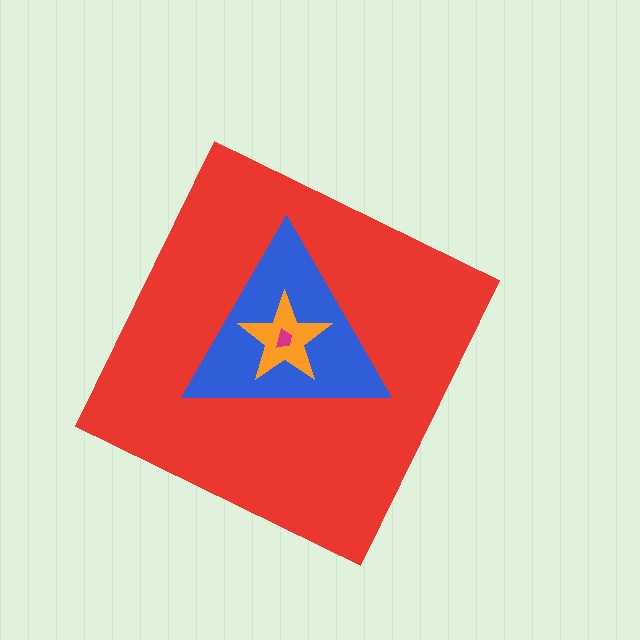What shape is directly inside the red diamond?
The blue triangle.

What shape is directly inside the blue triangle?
The orange star.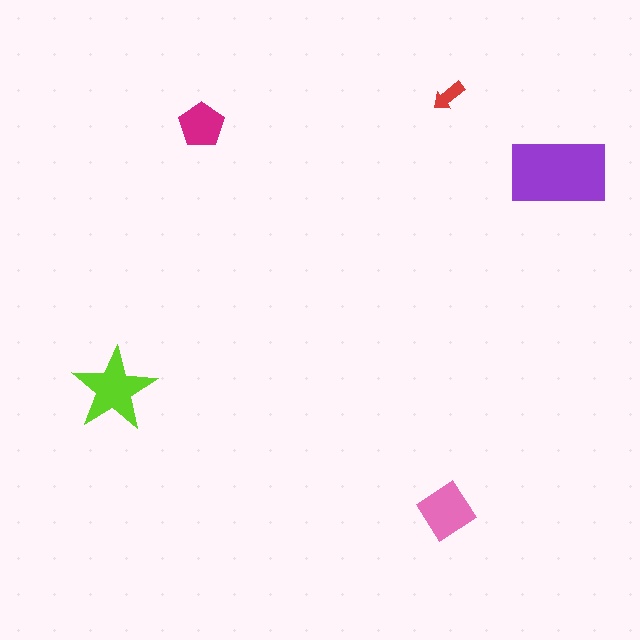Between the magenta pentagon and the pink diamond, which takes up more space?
The pink diamond.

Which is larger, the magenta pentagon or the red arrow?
The magenta pentagon.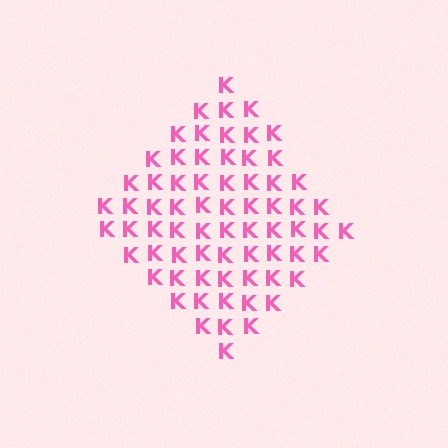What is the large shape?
The large shape is a diamond.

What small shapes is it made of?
It is made of small letter K's.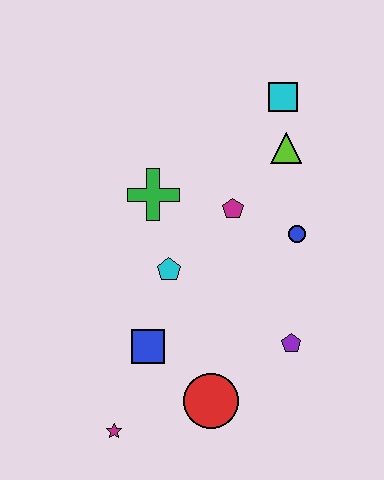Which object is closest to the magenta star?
The blue square is closest to the magenta star.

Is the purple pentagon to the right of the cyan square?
Yes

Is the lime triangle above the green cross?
Yes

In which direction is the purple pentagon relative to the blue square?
The purple pentagon is to the right of the blue square.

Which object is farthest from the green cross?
The magenta star is farthest from the green cross.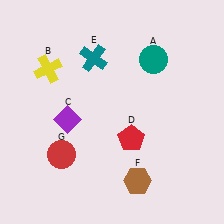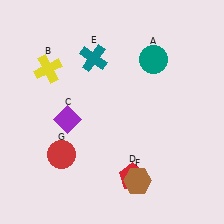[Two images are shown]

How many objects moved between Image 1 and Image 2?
1 object moved between the two images.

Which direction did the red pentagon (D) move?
The red pentagon (D) moved down.